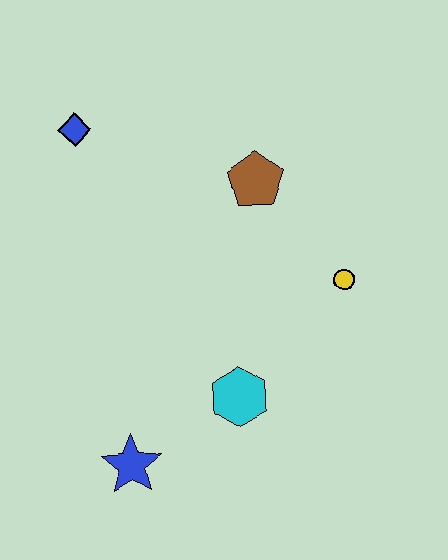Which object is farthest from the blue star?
The blue diamond is farthest from the blue star.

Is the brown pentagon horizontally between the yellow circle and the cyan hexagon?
Yes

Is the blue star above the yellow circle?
No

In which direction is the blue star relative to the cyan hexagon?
The blue star is to the left of the cyan hexagon.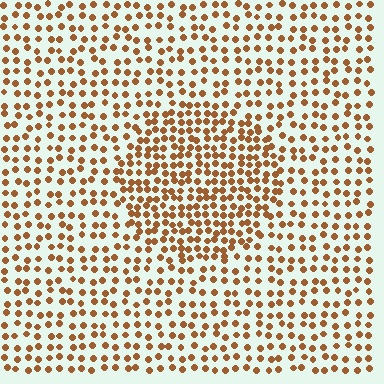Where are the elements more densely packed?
The elements are more densely packed inside the circle boundary.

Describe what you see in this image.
The image contains small brown elements arranged at two different densities. A circle-shaped region is visible where the elements are more densely packed than the surrounding area.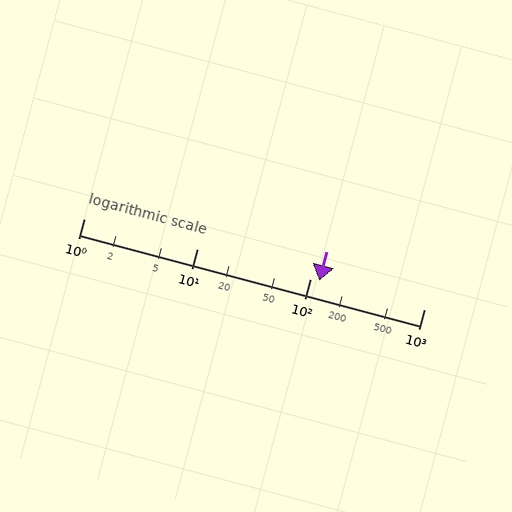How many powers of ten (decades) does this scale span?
The scale spans 3 decades, from 1 to 1000.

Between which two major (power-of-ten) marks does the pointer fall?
The pointer is between 100 and 1000.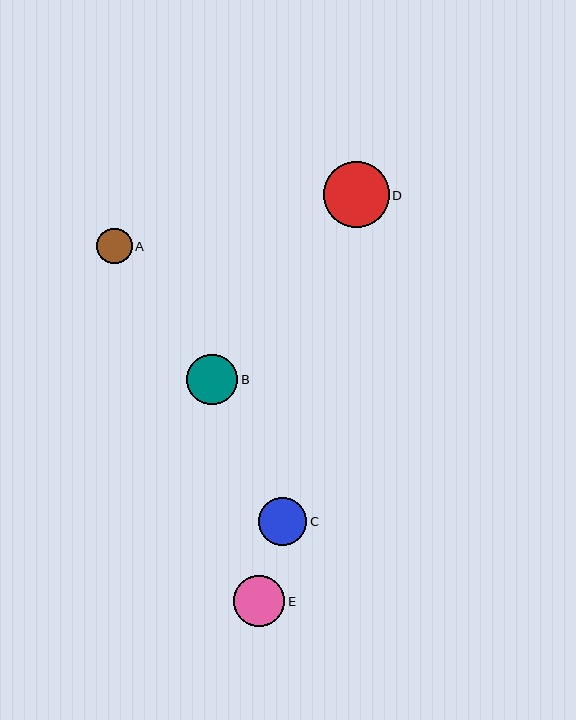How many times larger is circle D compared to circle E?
Circle D is approximately 1.3 times the size of circle E.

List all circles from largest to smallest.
From largest to smallest: D, E, B, C, A.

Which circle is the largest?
Circle D is the largest with a size of approximately 66 pixels.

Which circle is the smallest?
Circle A is the smallest with a size of approximately 36 pixels.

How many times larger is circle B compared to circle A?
Circle B is approximately 1.4 times the size of circle A.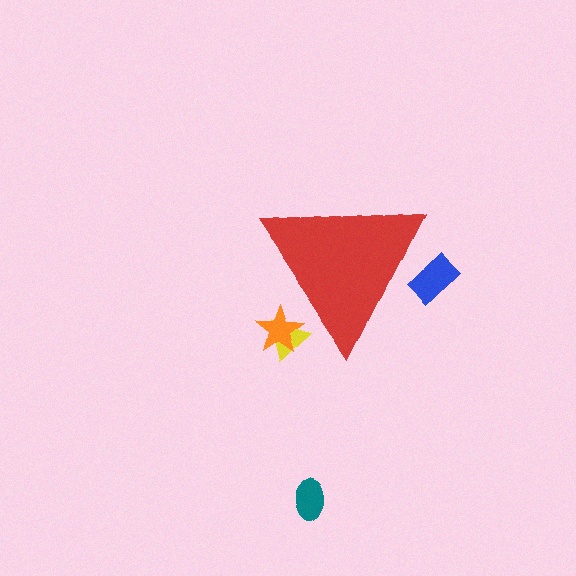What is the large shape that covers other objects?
A red triangle.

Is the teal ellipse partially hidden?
No, the teal ellipse is fully visible.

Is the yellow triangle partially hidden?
Yes, the yellow triangle is partially hidden behind the red triangle.